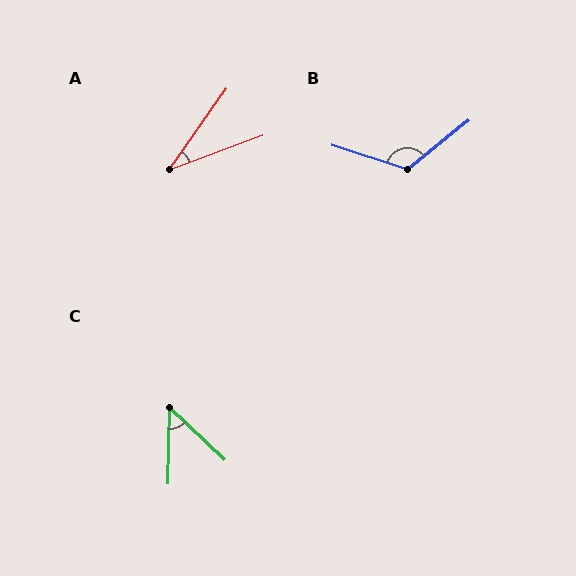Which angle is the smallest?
A, at approximately 34 degrees.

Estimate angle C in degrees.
Approximately 47 degrees.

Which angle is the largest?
B, at approximately 123 degrees.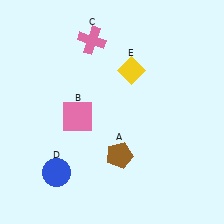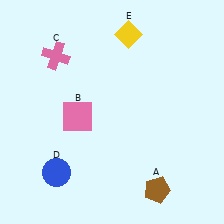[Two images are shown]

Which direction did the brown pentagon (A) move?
The brown pentagon (A) moved right.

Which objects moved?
The objects that moved are: the brown pentagon (A), the pink cross (C), the yellow diamond (E).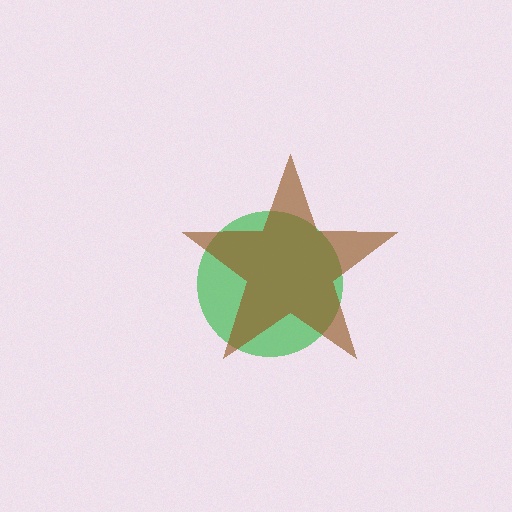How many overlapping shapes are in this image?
There are 2 overlapping shapes in the image.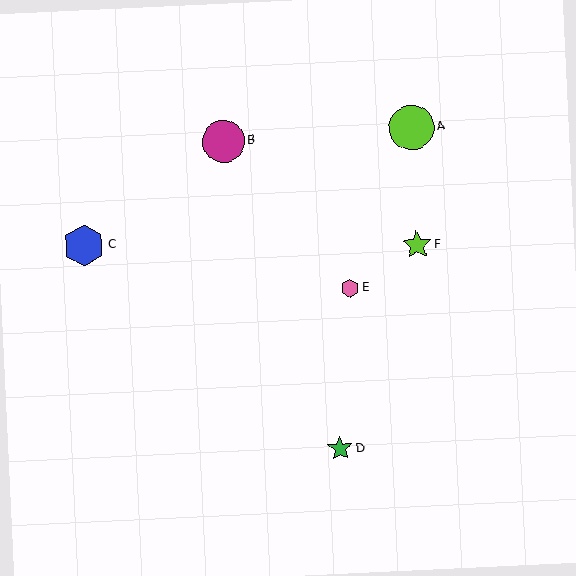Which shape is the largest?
The lime circle (labeled A) is the largest.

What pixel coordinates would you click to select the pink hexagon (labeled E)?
Click at (350, 288) to select the pink hexagon E.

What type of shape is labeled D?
Shape D is a green star.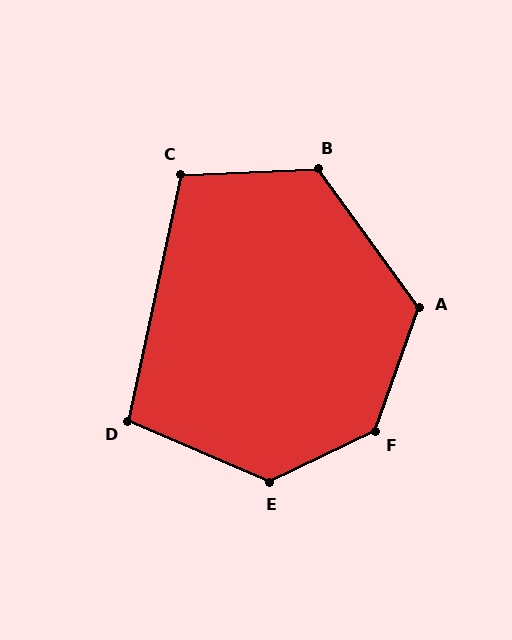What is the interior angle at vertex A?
Approximately 125 degrees (obtuse).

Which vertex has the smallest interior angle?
D, at approximately 101 degrees.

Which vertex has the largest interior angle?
F, at approximately 135 degrees.